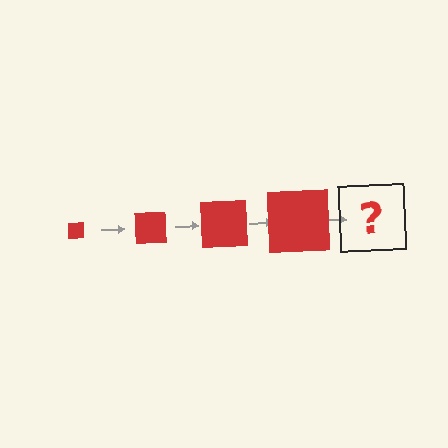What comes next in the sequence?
The next element should be a red square, larger than the previous one.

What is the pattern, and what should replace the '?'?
The pattern is that the square gets progressively larger each step. The '?' should be a red square, larger than the previous one.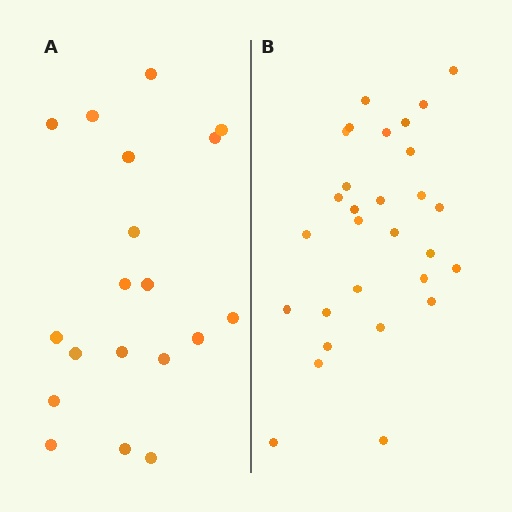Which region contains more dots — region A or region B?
Region B (the right region) has more dots.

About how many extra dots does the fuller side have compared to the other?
Region B has roughly 10 or so more dots than region A.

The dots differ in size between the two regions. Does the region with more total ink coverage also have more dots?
No. Region A has more total ink coverage because its dots are larger, but region B actually contains more individual dots. Total area can be misleading — the number of items is what matters here.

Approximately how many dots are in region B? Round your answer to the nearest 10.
About 30 dots. (The exact count is 29, which rounds to 30.)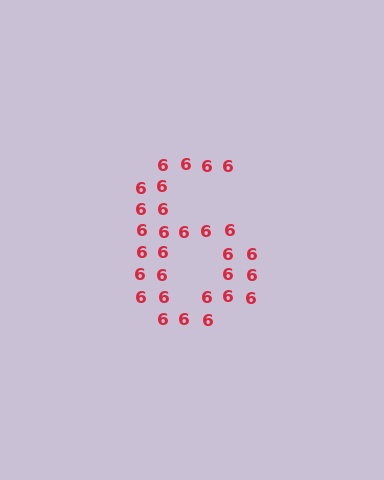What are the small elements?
The small elements are digit 6's.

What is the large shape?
The large shape is the digit 6.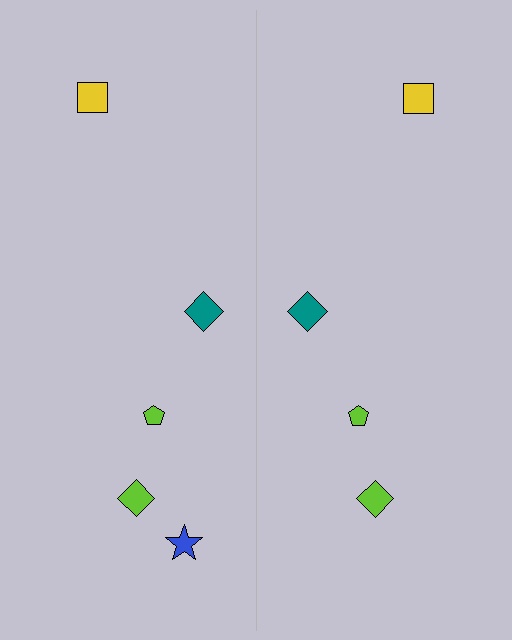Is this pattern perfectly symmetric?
No, the pattern is not perfectly symmetric. A blue star is missing from the right side.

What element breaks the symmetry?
A blue star is missing from the right side.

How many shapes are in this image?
There are 9 shapes in this image.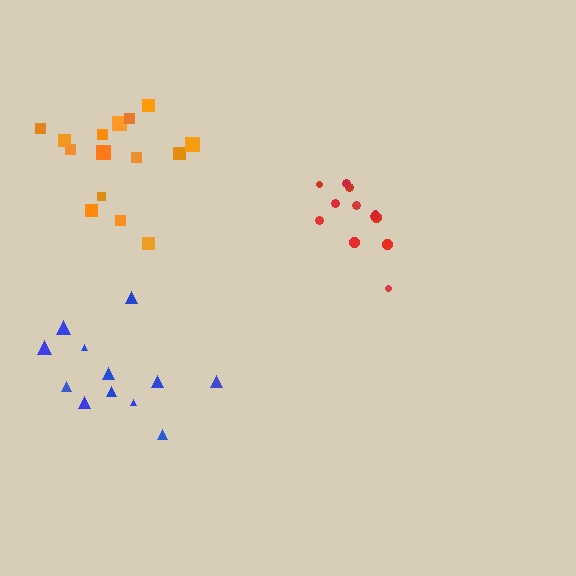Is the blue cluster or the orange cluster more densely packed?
Orange.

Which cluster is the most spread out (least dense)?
Blue.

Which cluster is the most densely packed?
Red.